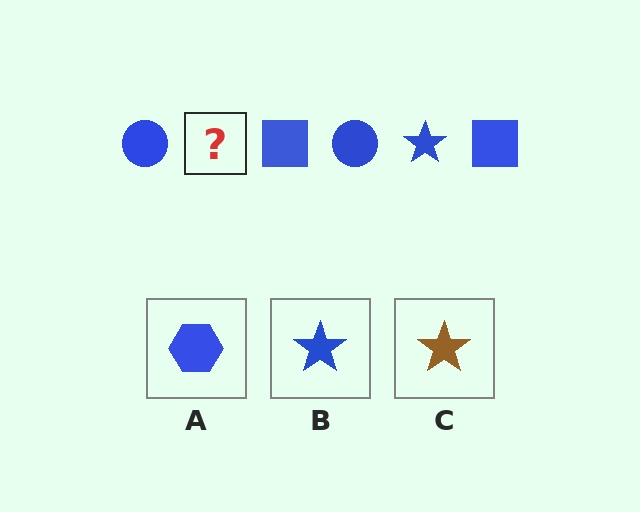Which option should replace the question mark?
Option B.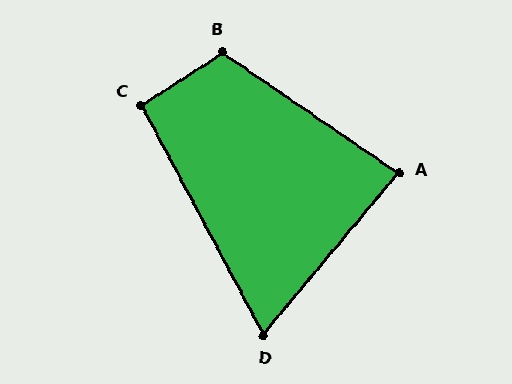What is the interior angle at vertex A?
Approximately 85 degrees (acute).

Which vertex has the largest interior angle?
B, at approximately 112 degrees.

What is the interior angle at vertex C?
Approximately 95 degrees (obtuse).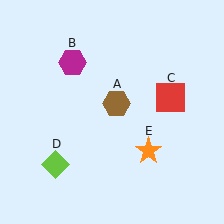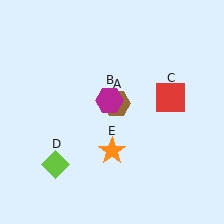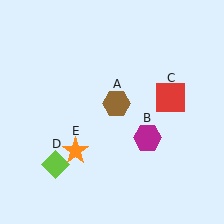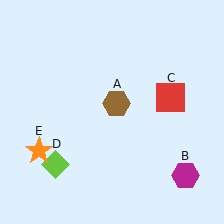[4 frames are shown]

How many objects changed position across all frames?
2 objects changed position: magenta hexagon (object B), orange star (object E).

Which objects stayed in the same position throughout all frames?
Brown hexagon (object A) and red square (object C) and lime diamond (object D) remained stationary.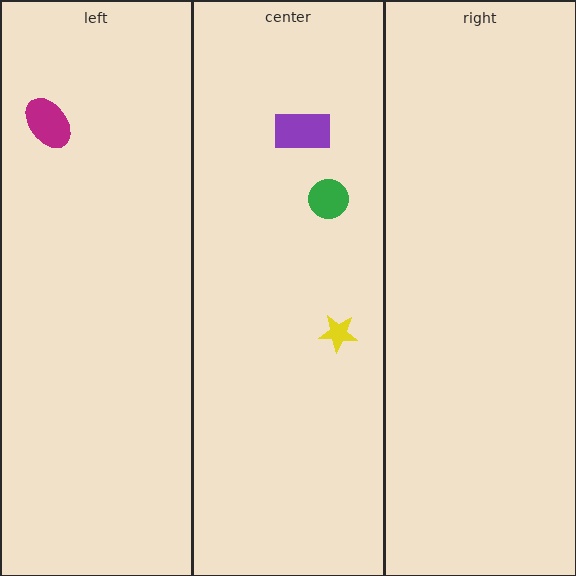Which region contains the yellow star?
The center region.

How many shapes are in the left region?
1.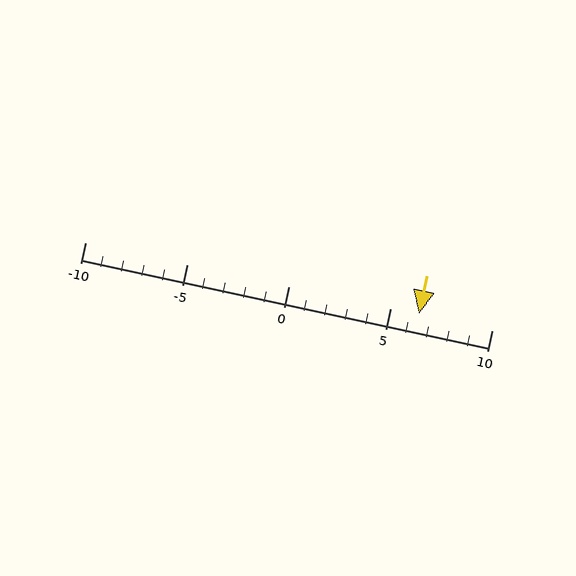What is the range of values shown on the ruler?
The ruler shows values from -10 to 10.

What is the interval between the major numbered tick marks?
The major tick marks are spaced 5 units apart.